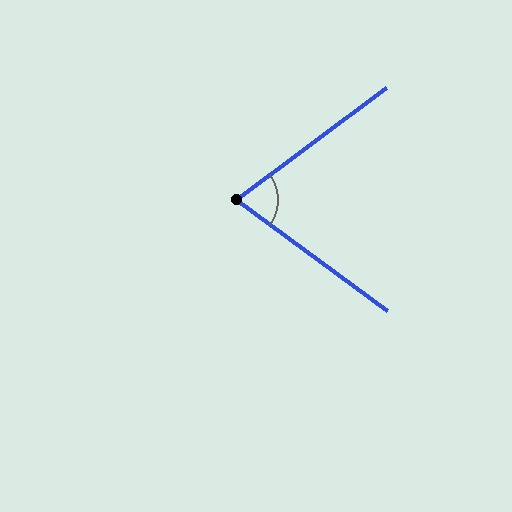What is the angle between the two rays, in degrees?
Approximately 73 degrees.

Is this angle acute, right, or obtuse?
It is acute.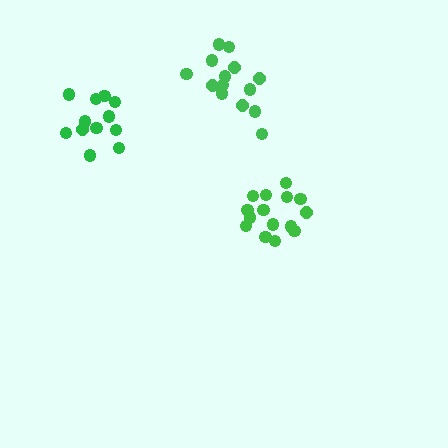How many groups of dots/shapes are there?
There are 3 groups.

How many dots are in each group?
Group 1: 15 dots, Group 2: 15 dots, Group 3: 12 dots (42 total).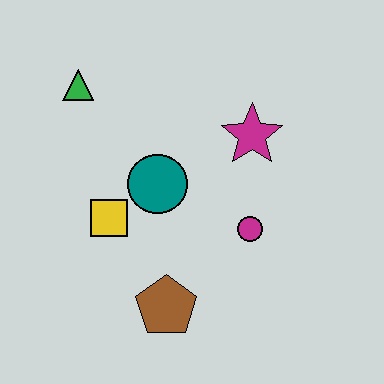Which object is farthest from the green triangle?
The brown pentagon is farthest from the green triangle.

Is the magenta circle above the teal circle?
No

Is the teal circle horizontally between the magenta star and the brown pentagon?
No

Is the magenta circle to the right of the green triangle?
Yes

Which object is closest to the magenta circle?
The magenta star is closest to the magenta circle.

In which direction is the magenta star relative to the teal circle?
The magenta star is to the right of the teal circle.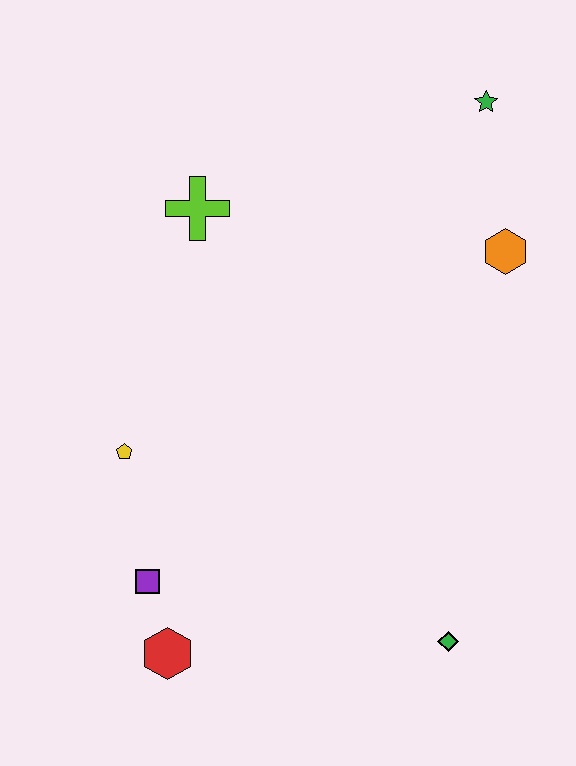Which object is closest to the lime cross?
The yellow pentagon is closest to the lime cross.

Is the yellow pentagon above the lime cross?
No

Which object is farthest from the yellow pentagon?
The green star is farthest from the yellow pentagon.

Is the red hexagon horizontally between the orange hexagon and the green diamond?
No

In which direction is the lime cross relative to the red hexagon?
The lime cross is above the red hexagon.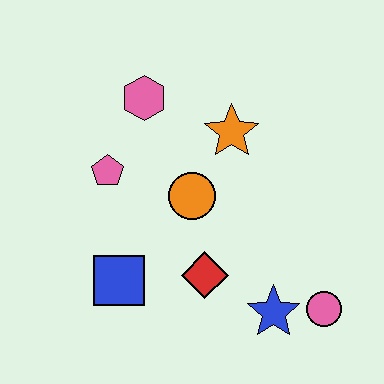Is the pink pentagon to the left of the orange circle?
Yes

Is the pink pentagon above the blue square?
Yes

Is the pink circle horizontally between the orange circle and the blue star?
No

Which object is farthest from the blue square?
The pink circle is farthest from the blue square.